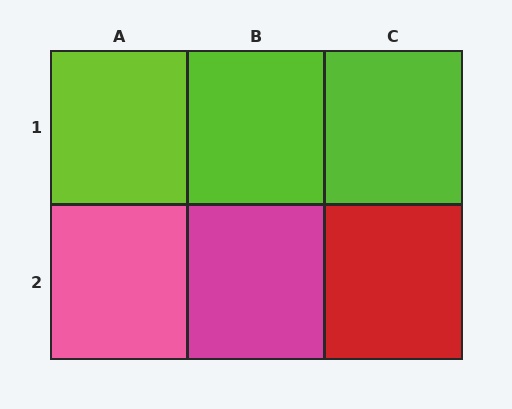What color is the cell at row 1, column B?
Lime.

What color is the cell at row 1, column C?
Lime.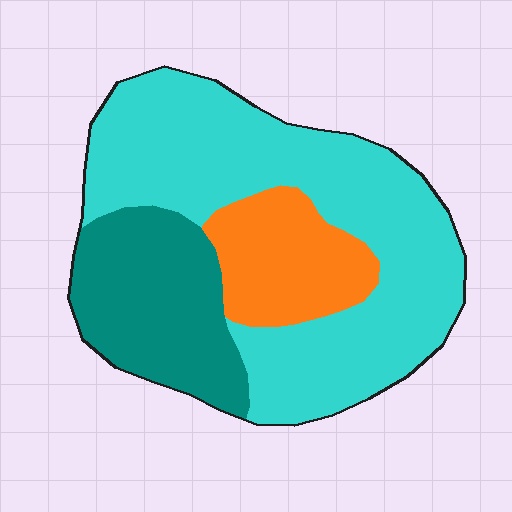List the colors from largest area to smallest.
From largest to smallest: cyan, teal, orange.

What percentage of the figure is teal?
Teal covers roughly 25% of the figure.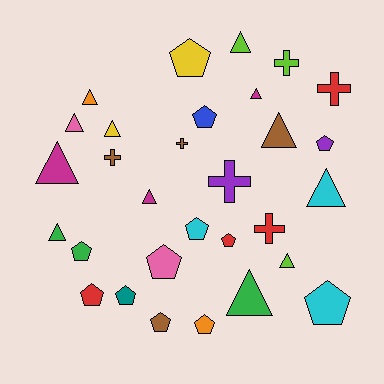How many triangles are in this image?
There are 12 triangles.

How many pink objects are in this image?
There are 2 pink objects.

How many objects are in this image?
There are 30 objects.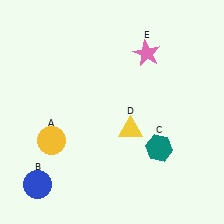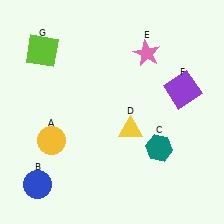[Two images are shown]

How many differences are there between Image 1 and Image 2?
There are 2 differences between the two images.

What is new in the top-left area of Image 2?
A lime square (G) was added in the top-left area of Image 2.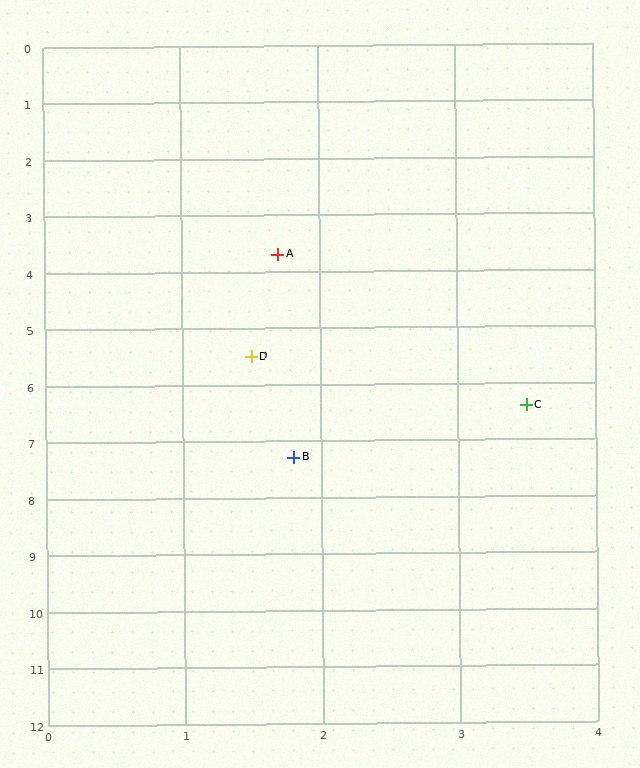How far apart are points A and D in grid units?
Points A and D are about 1.8 grid units apart.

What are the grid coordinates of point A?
Point A is at approximately (1.7, 3.7).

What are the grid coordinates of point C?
Point C is at approximately (3.5, 6.4).